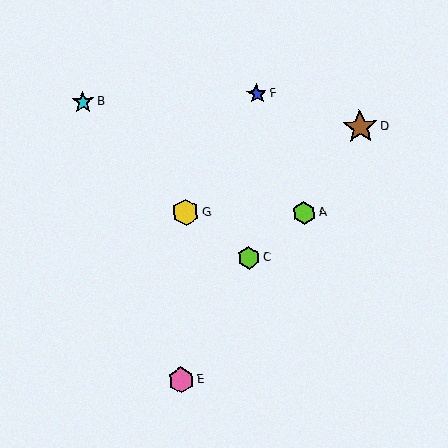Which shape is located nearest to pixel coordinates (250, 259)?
The lime hexagon (labeled C) at (249, 258) is nearest to that location.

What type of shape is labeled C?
Shape C is a lime hexagon.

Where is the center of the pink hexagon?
The center of the pink hexagon is at (181, 380).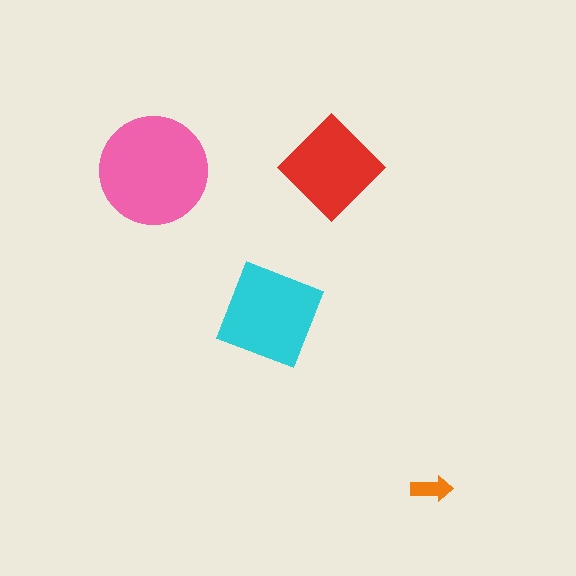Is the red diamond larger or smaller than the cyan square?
Smaller.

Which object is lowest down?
The orange arrow is bottommost.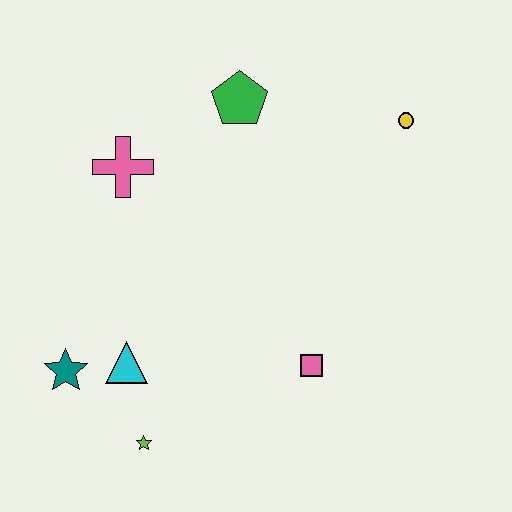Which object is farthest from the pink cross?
The yellow circle is farthest from the pink cross.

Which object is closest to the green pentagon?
The pink cross is closest to the green pentagon.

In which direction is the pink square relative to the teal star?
The pink square is to the right of the teal star.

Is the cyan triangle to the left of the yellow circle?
Yes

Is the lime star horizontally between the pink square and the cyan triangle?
Yes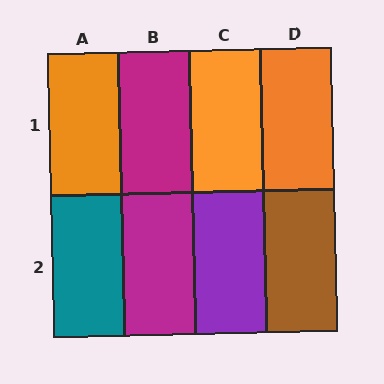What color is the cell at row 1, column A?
Orange.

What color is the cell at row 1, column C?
Orange.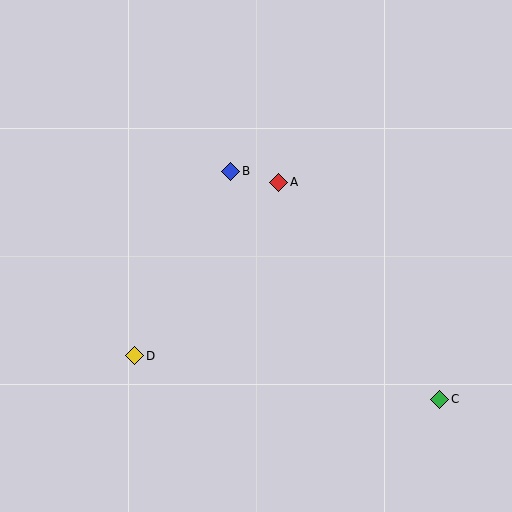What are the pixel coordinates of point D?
Point D is at (135, 356).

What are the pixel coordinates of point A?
Point A is at (279, 182).